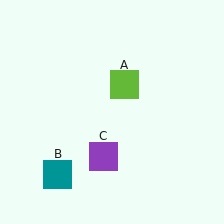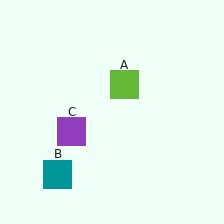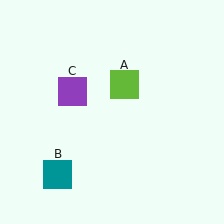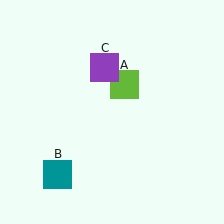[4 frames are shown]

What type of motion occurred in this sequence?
The purple square (object C) rotated clockwise around the center of the scene.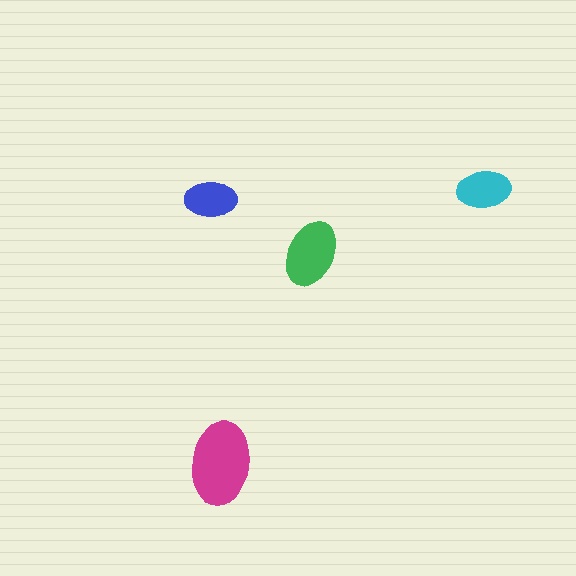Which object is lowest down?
The magenta ellipse is bottommost.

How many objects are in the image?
There are 4 objects in the image.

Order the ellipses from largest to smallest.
the magenta one, the green one, the cyan one, the blue one.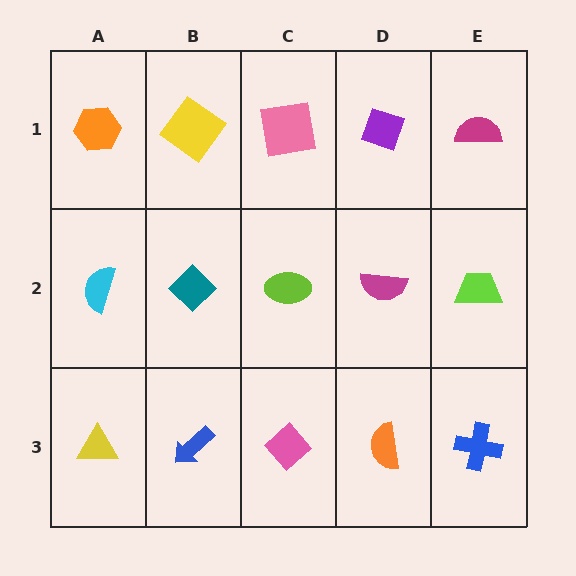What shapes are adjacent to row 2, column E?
A magenta semicircle (row 1, column E), a blue cross (row 3, column E), a magenta semicircle (row 2, column D).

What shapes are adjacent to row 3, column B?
A teal diamond (row 2, column B), a yellow triangle (row 3, column A), a pink diamond (row 3, column C).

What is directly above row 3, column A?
A cyan semicircle.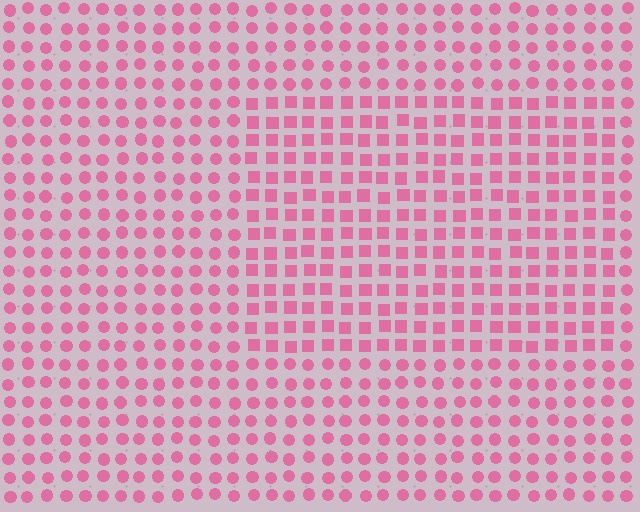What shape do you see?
I see a rectangle.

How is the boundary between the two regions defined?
The boundary is defined by a change in element shape: squares inside vs. circles outside. All elements share the same color and spacing.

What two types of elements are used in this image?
The image uses squares inside the rectangle region and circles outside it.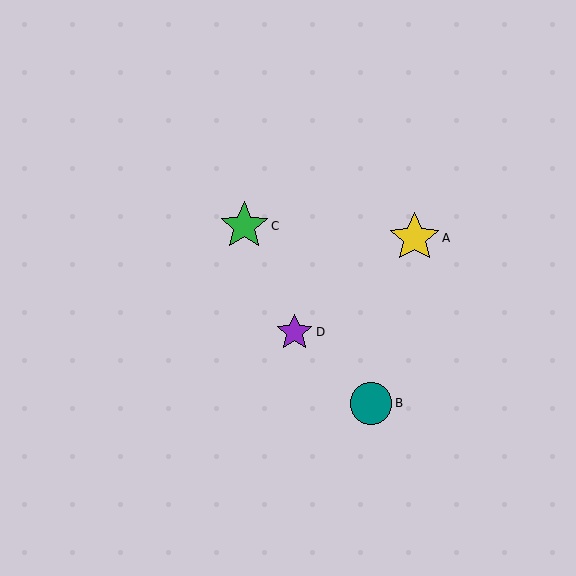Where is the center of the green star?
The center of the green star is at (244, 226).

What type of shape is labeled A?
Shape A is a yellow star.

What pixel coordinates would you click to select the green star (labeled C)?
Click at (244, 226) to select the green star C.